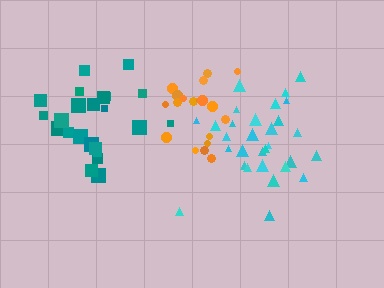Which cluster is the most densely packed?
Orange.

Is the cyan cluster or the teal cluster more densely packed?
Cyan.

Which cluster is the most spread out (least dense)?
Teal.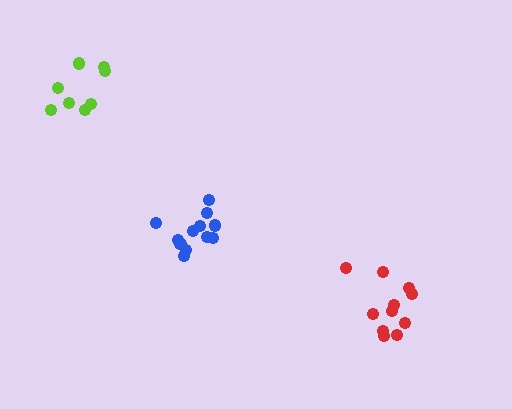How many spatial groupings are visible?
There are 3 spatial groupings.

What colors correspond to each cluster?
The clusters are colored: red, blue, lime.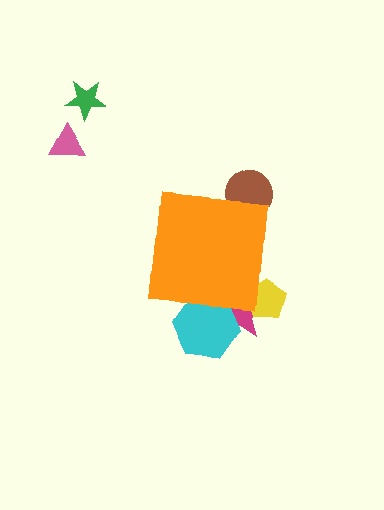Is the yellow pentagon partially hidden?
Yes, the yellow pentagon is partially hidden behind the orange square.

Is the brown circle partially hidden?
Yes, the brown circle is partially hidden behind the orange square.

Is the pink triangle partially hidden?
No, the pink triangle is fully visible.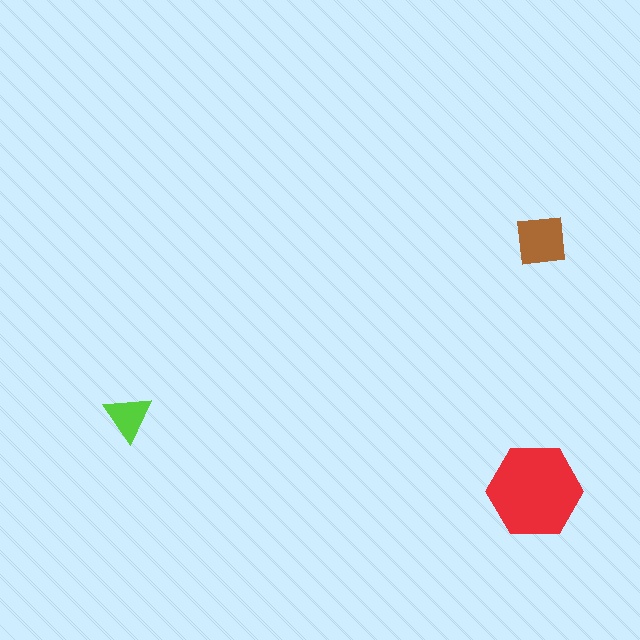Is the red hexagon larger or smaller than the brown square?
Larger.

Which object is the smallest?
The lime triangle.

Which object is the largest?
The red hexagon.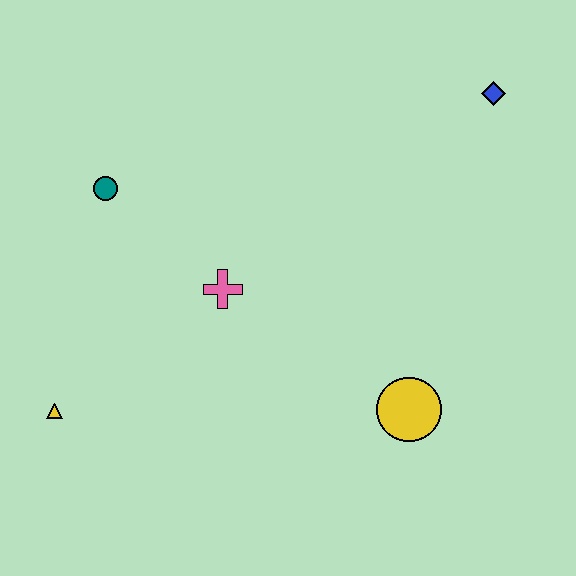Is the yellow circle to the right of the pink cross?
Yes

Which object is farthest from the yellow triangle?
The blue diamond is farthest from the yellow triangle.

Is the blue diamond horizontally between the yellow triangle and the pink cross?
No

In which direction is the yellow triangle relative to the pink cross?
The yellow triangle is to the left of the pink cross.